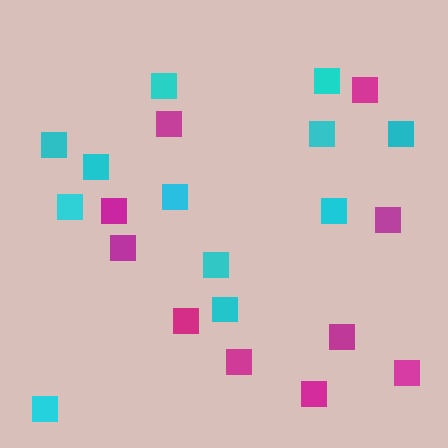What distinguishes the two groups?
There are 2 groups: one group of cyan squares (12) and one group of magenta squares (10).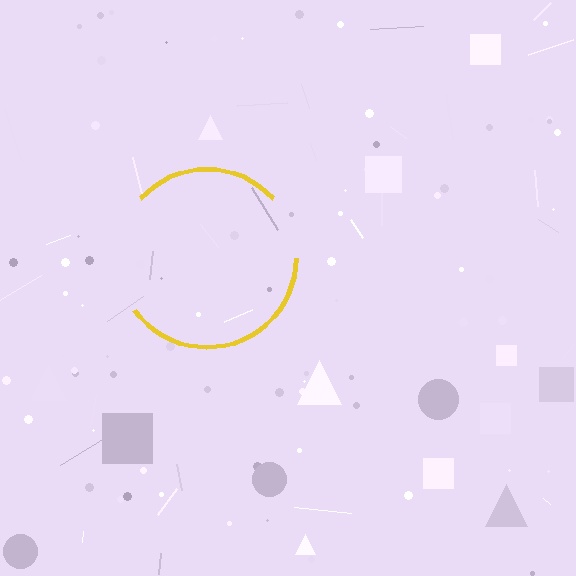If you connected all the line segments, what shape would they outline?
They would outline a circle.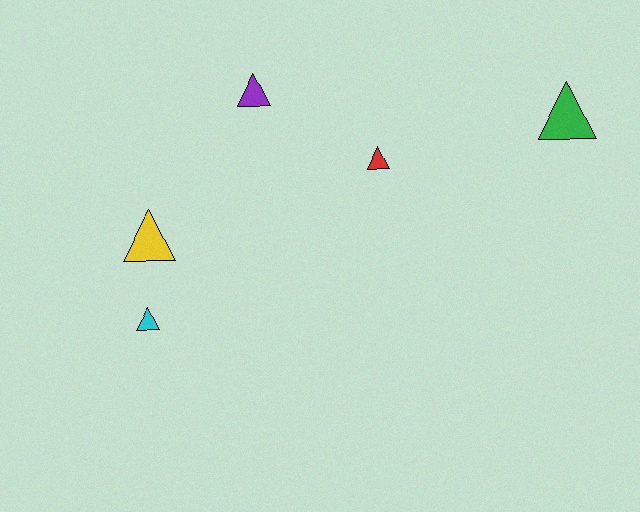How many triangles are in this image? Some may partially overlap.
There are 5 triangles.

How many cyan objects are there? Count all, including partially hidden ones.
There is 1 cyan object.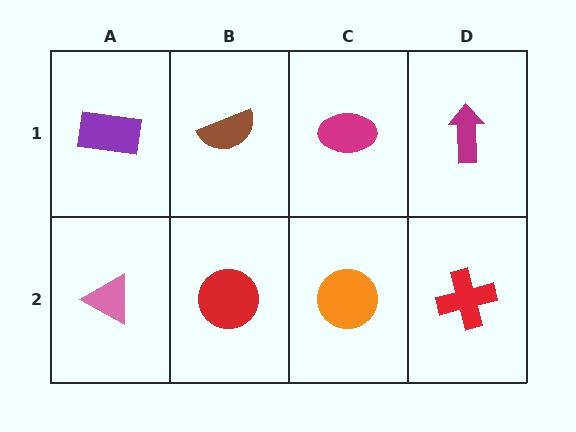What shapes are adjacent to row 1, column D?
A red cross (row 2, column D), a magenta ellipse (row 1, column C).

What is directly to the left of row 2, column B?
A pink triangle.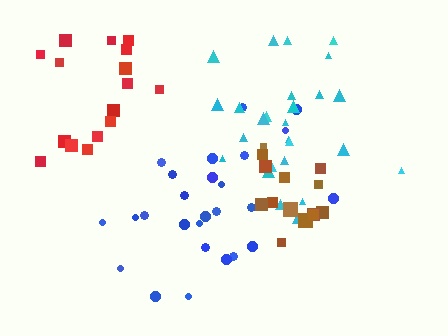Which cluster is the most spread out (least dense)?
Red.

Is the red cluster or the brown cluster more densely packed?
Brown.